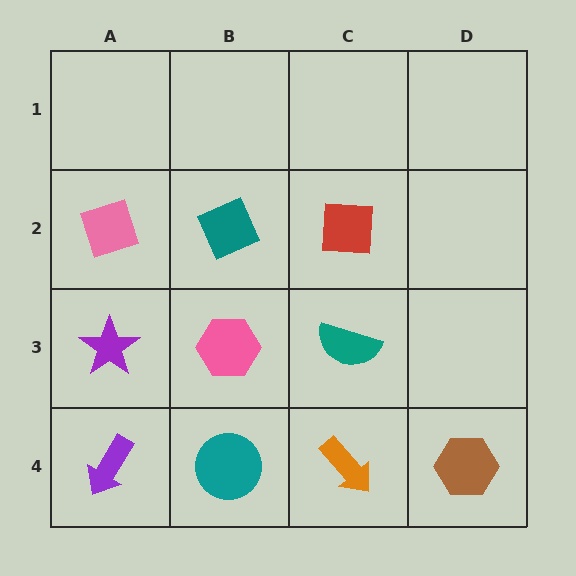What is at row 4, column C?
An orange arrow.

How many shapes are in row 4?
4 shapes.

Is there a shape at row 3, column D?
No, that cell is empty.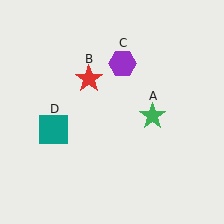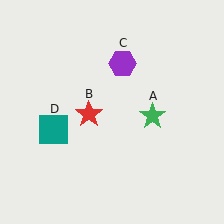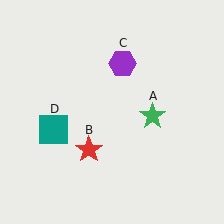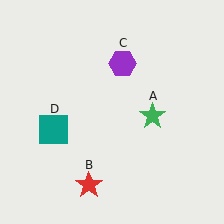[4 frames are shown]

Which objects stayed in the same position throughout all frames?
Green star (object A) and purple hexagon (object C) and teal square (object D) remained stationary.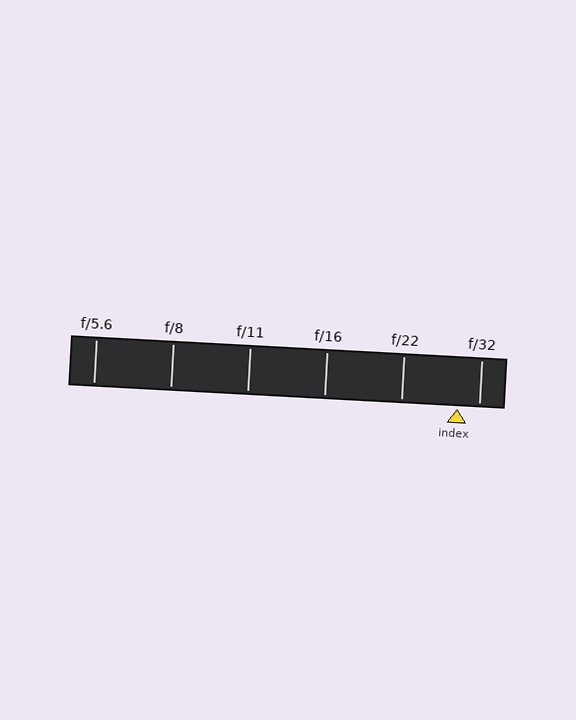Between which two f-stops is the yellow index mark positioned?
The index mark is between f/22 and f/32.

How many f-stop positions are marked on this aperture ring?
There are 6 f-stop positions marked.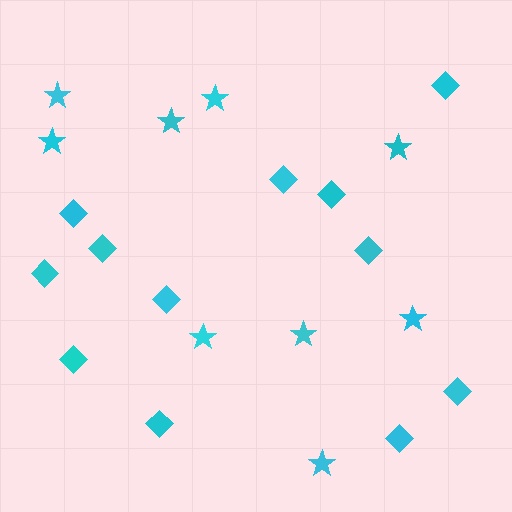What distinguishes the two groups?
There are 2 groups: one group of stars (9) and one group of diamonds (12).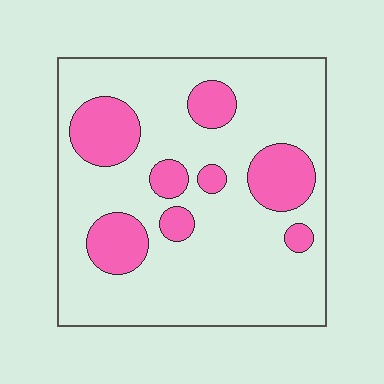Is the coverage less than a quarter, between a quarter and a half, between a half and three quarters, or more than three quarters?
Less than a quarter.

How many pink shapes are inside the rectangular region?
8.